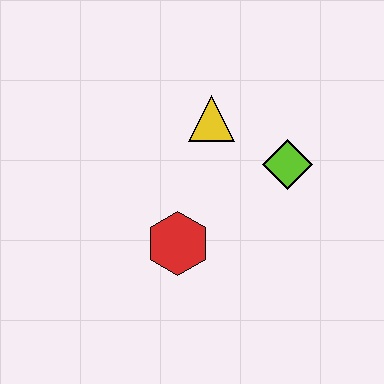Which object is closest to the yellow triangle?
The lime diamond is closest to the yellow triangle.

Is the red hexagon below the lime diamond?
Yes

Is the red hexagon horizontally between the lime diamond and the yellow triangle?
No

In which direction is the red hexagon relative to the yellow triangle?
The red hexagon is below the yellow triangle.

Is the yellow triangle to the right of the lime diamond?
No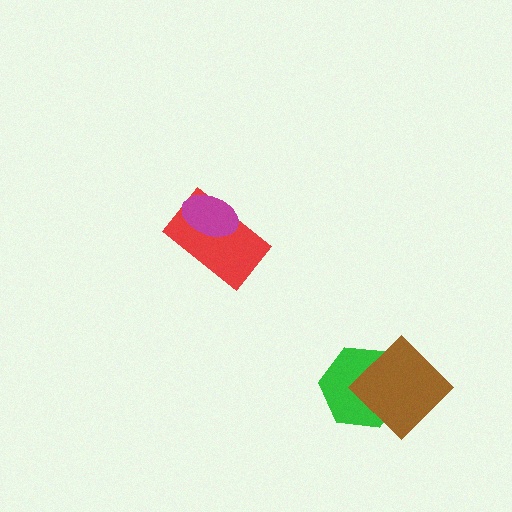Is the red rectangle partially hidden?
Yes, it is partially covered by another shape.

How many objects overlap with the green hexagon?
1 object overlaps with the green hexagon.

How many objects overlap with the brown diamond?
1 object overlaps with the brown diamond.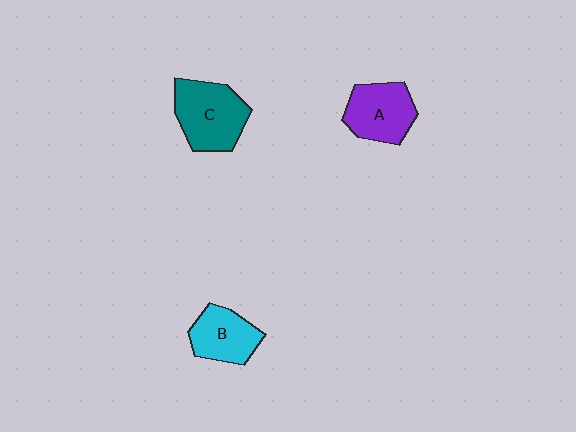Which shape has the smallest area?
Shape B (cyan).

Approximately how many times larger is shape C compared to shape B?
Approximately 1.4 times.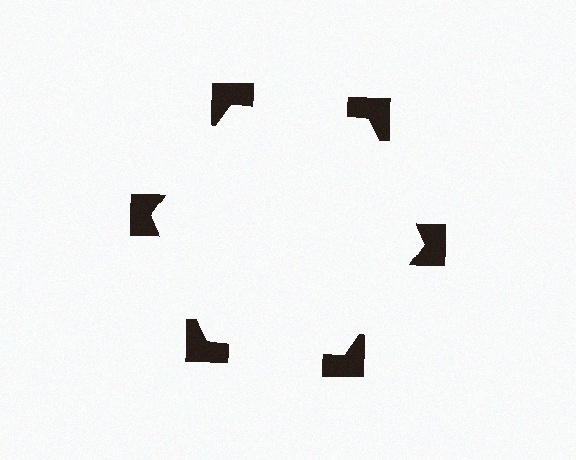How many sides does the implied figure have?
6 sides.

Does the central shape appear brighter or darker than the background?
It typically appears slightly brighter than the background, even though no actual brightness change is drawn.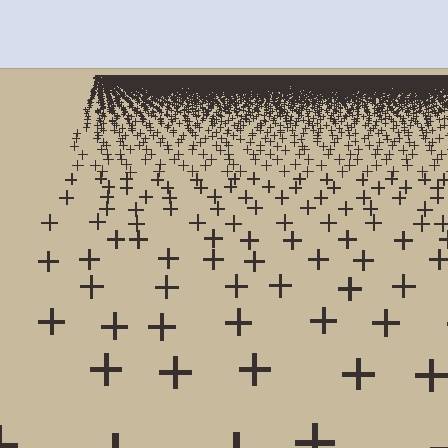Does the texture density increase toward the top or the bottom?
Density increases toward the top.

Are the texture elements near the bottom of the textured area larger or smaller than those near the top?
Larger. Near the bottom, elements are closer to the viewer and appear at a bigger on-screen size.